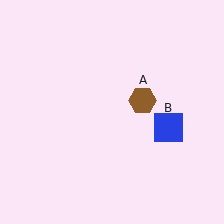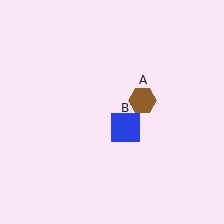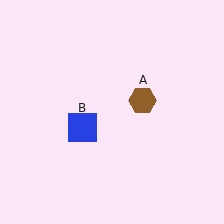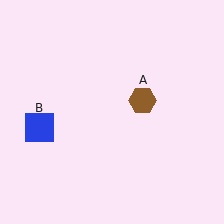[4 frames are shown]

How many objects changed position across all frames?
1 object changed position: blue square (object B).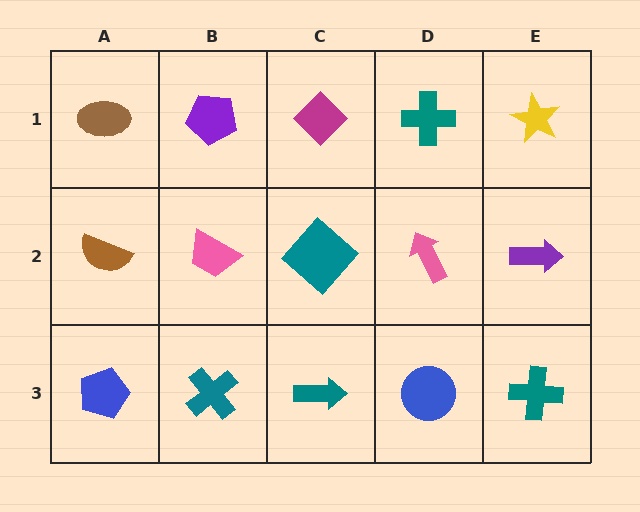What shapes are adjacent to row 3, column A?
A brown semicircle (row 2, column A), a teal cross (row 3, column B).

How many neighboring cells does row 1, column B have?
3.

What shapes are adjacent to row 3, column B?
A pink trapezoid (row 2, column B), a blue pentagon (row 3, column A), a teal arrow (row 3, column C).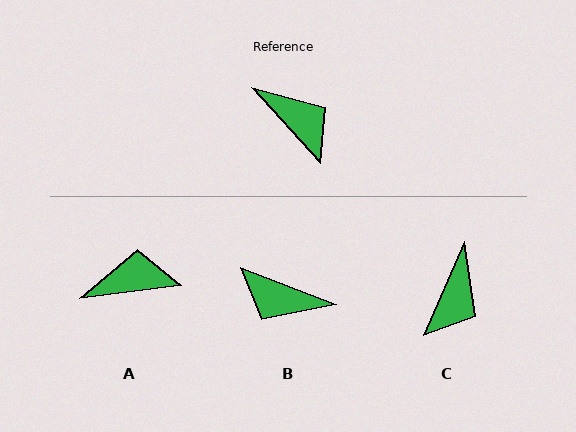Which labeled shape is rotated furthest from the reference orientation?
B, about 153 degrees away.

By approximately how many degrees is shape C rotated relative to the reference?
Approximately 66 degrees clockwise.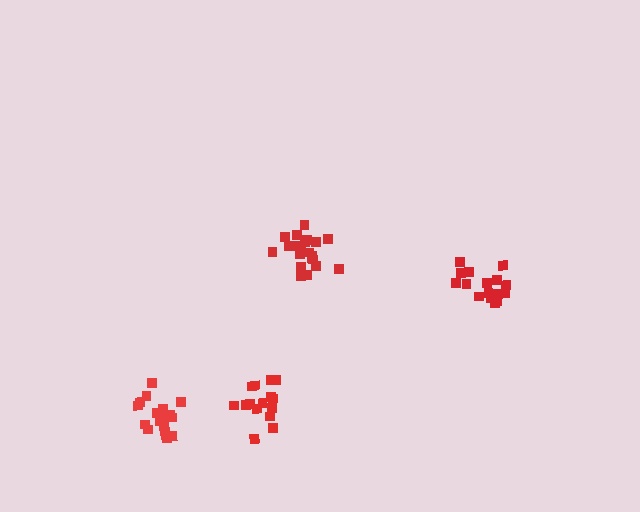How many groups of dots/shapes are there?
There are 4 groups.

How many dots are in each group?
Group 1: 18 dots, Group 2: 21 dots, Group 3: 15 dots, Group 4: 16 dots (70 total).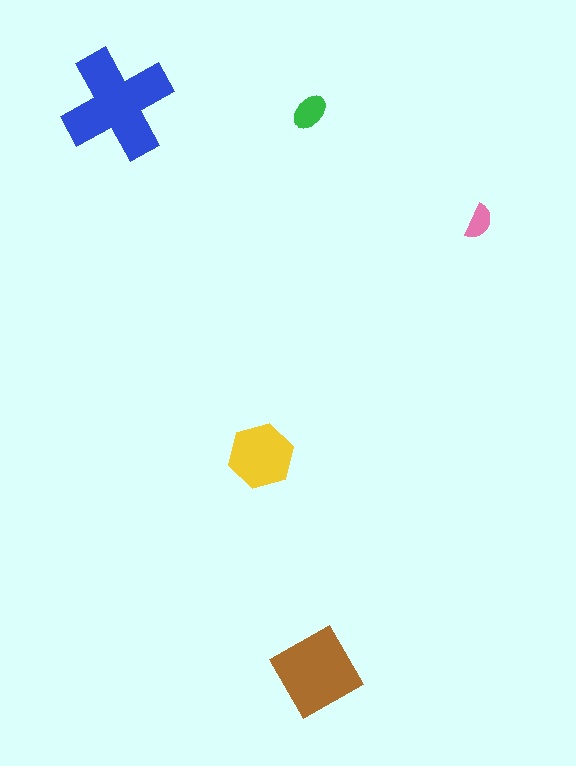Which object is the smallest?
The pink semicircle.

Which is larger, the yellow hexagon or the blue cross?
The blue cross.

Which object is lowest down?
The brown diamond is bottommost.